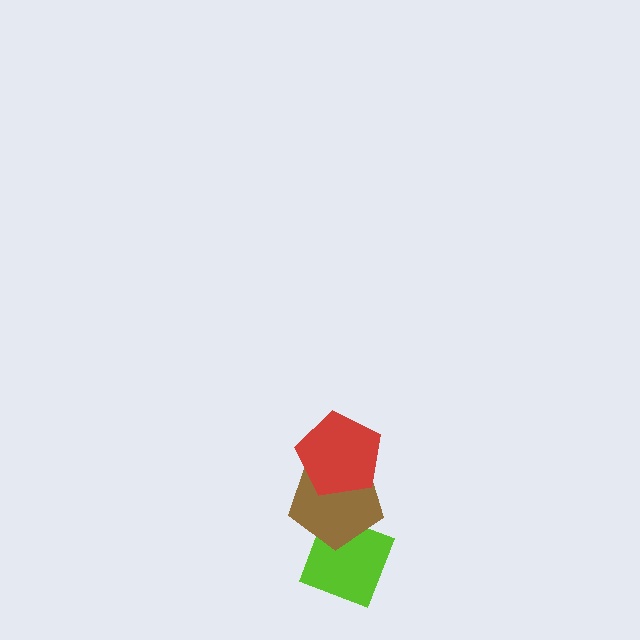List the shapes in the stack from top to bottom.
From top to bottom: the red pentagon, the brown pentagon, the lime diamond.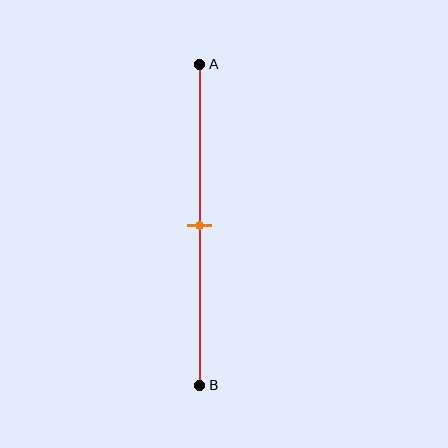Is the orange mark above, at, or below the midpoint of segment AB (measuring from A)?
The orange mark is approximately at the midpoint of segment AB.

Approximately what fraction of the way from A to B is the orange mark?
The orange mark is approximately 50% of the way from A to B.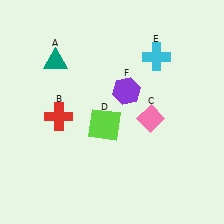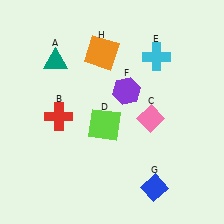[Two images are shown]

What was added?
A blue diamond (G), an orange square (H) were added in Image 2.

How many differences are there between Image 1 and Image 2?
There are 2 differences between the two images.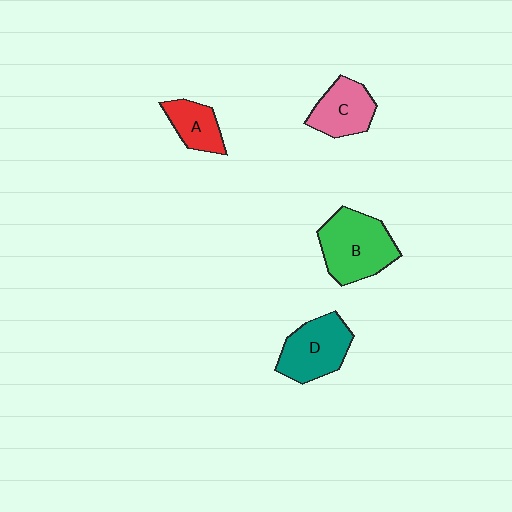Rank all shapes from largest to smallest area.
From largest to smallest: B (green), D (teal), C (pink), A (red).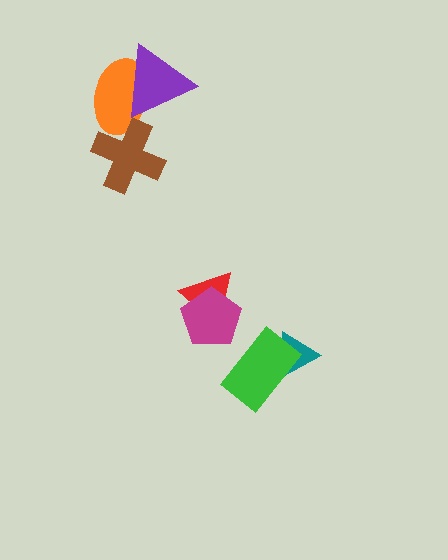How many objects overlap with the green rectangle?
1 object overlaps with the green rectangle.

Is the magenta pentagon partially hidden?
No, no other shape covers it.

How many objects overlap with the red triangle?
1 object overlaps with the red triangle.